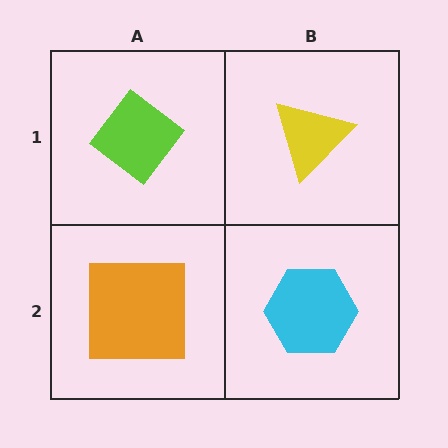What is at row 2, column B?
A cyan hexagon.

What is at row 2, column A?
An orange square.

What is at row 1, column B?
A yellow triangle.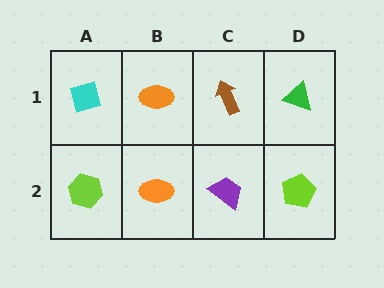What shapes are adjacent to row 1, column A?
A lime hexagon (row 2, column A), an orange ellipse (row 1, column B).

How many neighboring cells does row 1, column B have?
3.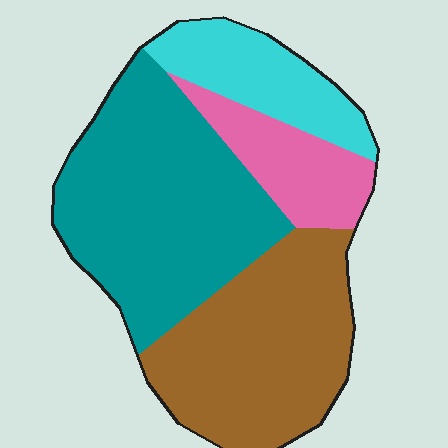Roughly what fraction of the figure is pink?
Pink covers roughly 15% of the figure.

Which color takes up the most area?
Teal, at roughly 40%.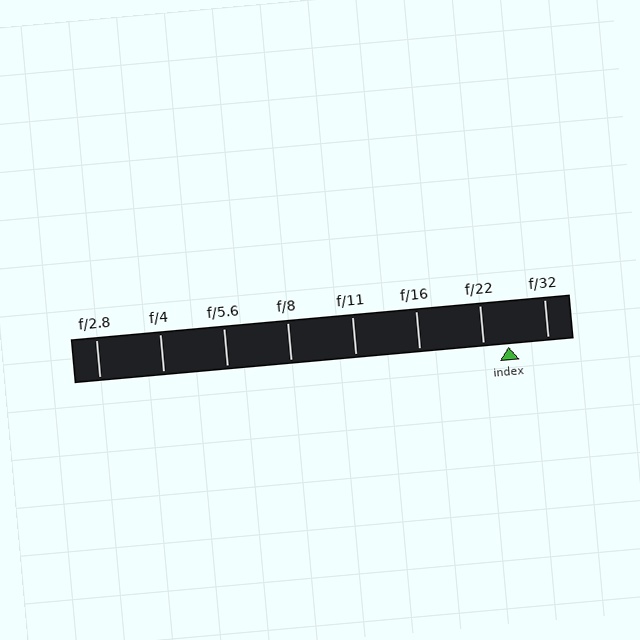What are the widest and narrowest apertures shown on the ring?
The widest aperture shown is f/2.8 and the narrowest is f/32.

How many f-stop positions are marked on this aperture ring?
There are 8 f-stop positions marked.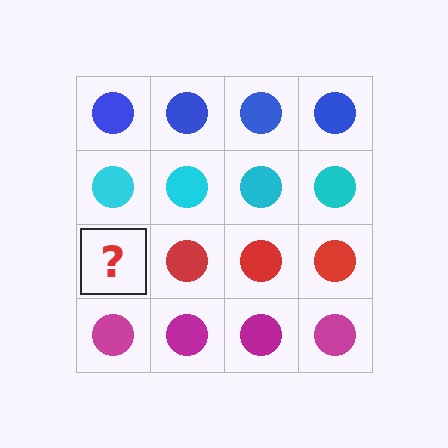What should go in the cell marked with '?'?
The missing cell should contain a red circle.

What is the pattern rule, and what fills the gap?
The rule is that each row has a consistent color. The gap should be filled with a red circle.